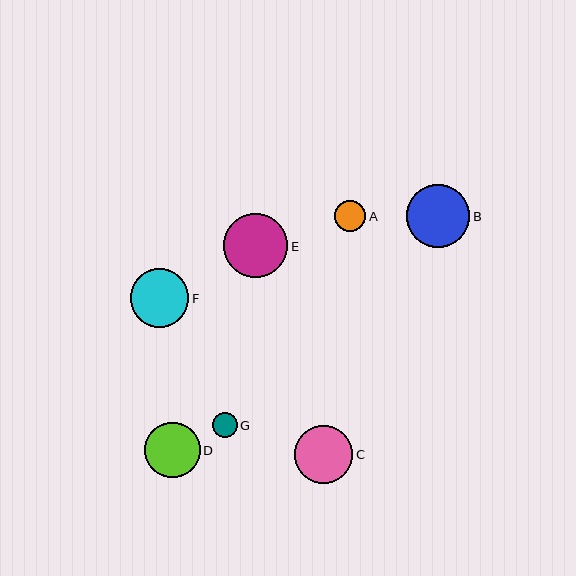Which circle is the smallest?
Circle G is the smallest with a size of approximately 25 pixels.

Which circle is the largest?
Circle E is the largest with a size of approximately 64 pixels.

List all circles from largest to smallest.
From largest to smallest: E, B, C, F, D, A, G.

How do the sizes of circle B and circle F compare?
Circle B and circle F are approximately the same size.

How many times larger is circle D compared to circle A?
Circle D is approximately 1.8 times the size of circle A.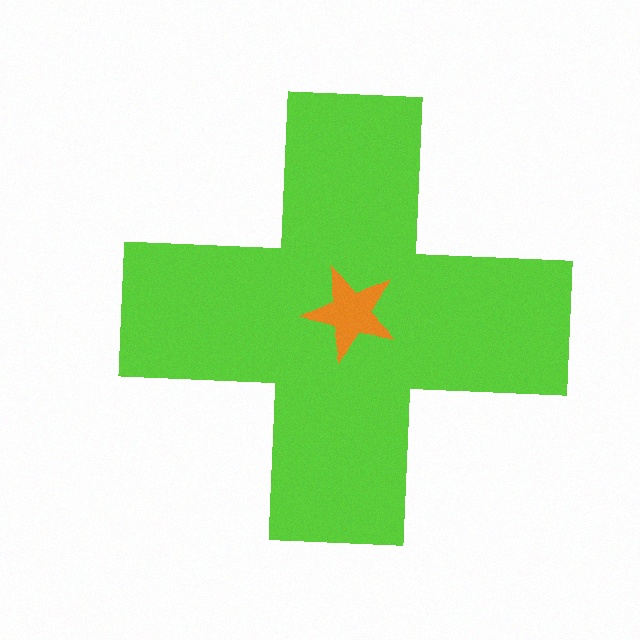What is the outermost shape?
The lime cross.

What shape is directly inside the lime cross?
The orange star.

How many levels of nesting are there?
2.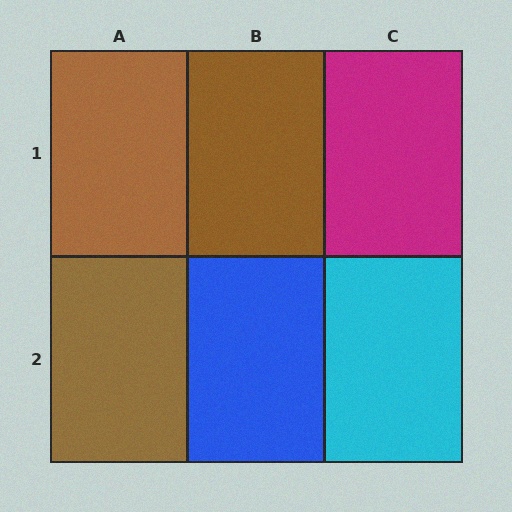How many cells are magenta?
1 cell is magenta.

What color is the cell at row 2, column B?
Blue.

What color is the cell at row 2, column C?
Cyan.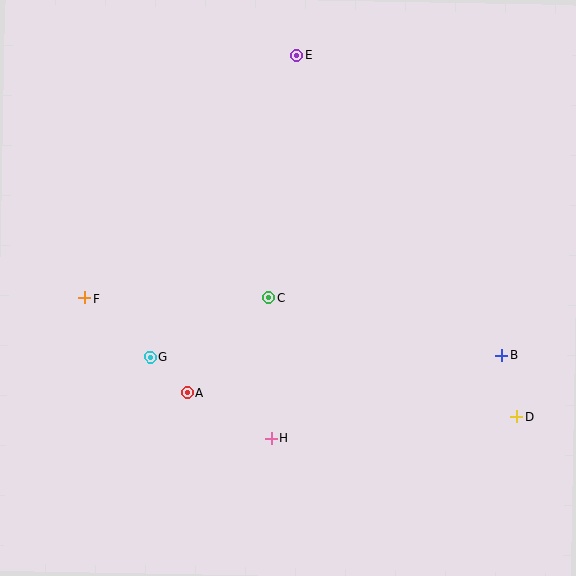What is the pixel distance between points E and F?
The distance between E and F is 323 pixels.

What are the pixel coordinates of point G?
Point G is at (150, 357).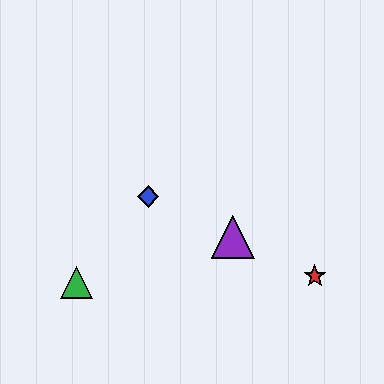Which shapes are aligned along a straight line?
The red star, the blue diamond, the yellow triangle, the purple triangle are aligned along a straight line.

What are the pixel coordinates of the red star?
The red star is at (315, 276).